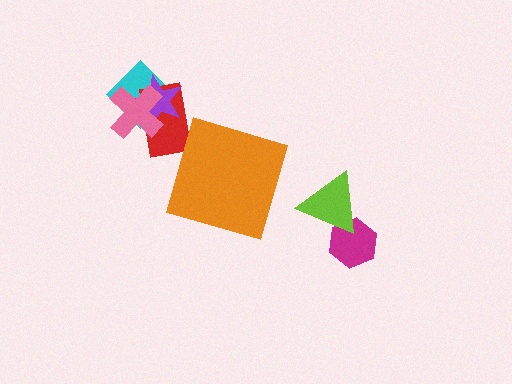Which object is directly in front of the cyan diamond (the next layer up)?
The red rectangle is directly in front of the cyan diamond.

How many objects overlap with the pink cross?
3 objects overlap with the pink cross.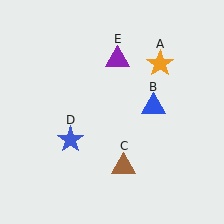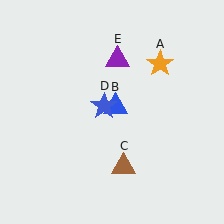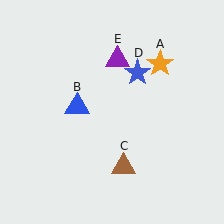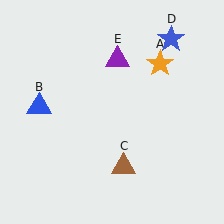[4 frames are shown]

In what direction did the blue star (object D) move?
The blue star (object D) moved up and to the right.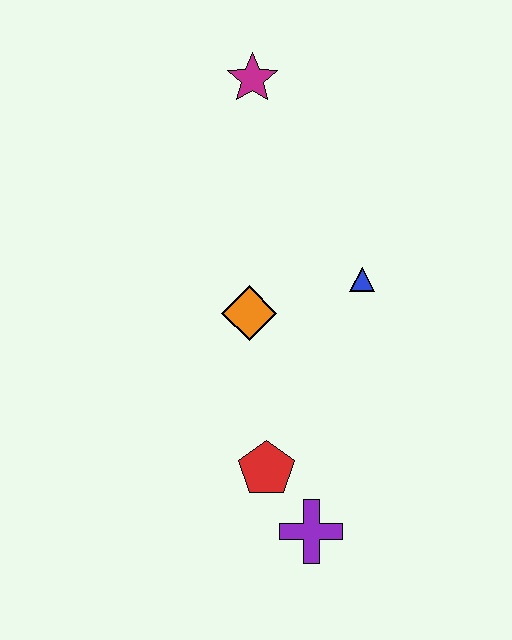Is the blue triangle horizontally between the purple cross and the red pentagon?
No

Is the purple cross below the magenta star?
Yes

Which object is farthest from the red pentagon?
The magenta star is farthest from the red pentagon.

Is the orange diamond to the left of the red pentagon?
Yes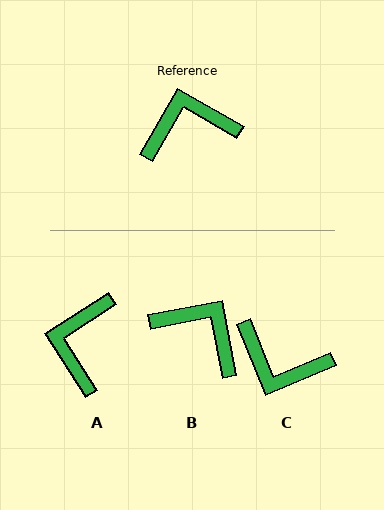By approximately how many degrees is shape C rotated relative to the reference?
Approximately 142 degrees counter-clockwise.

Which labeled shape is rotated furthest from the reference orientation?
C, about 142 degrees away.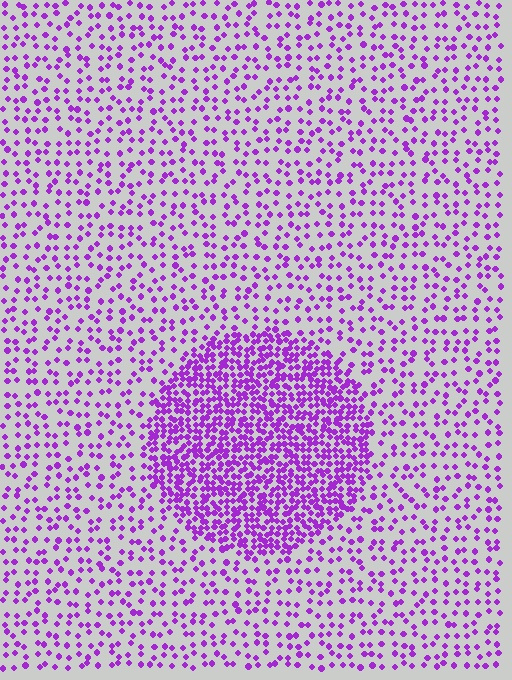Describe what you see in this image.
The image contains small purple elements arranged at two different densities. A circle-shaped region is visible where the elements are more densely packed than the surrounding area.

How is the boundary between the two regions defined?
The boundary is defined by a change in element density (approximately 2.7x ratio). All elements are the same color, size, and shape.